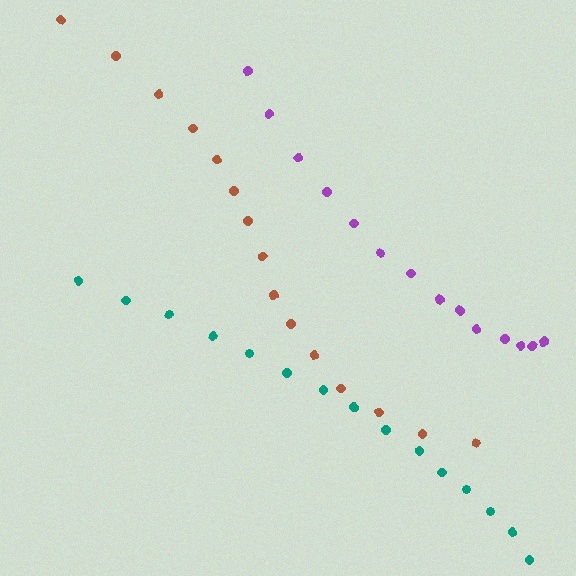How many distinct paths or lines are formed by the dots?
There are 3 distinct paths.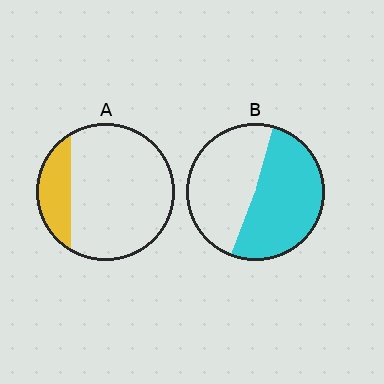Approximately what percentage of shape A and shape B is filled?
A is approximately 20% and B is approximately 50%.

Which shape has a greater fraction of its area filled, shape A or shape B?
Shape B.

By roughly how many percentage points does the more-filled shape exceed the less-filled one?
By roughly 30 percentage points (B over A).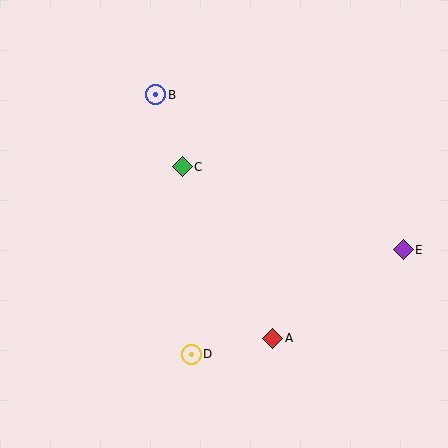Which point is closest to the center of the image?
Point C at (182, 167) is closest to the center.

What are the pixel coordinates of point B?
Point B is at (156, 95).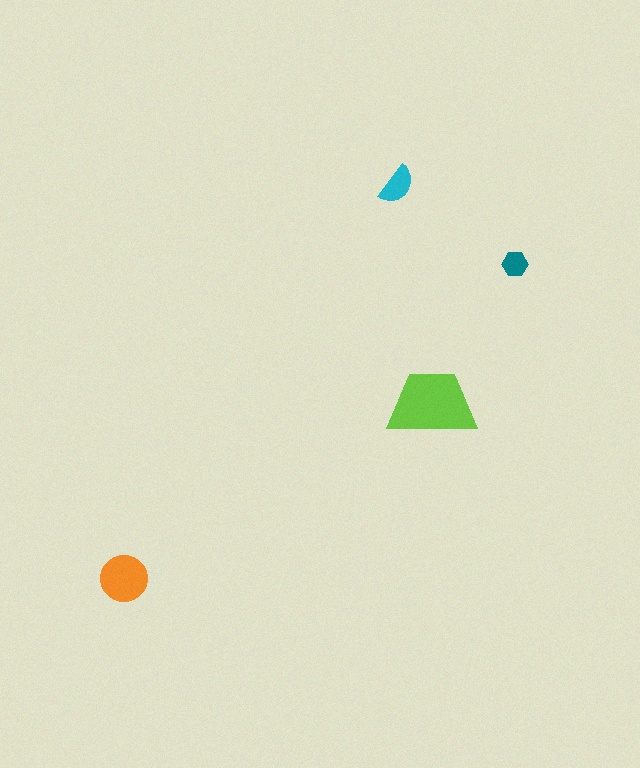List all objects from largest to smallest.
The lime trapezoid, the orange circle, the cyan semicircle, the teal hexagon.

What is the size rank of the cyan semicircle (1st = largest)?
3rd.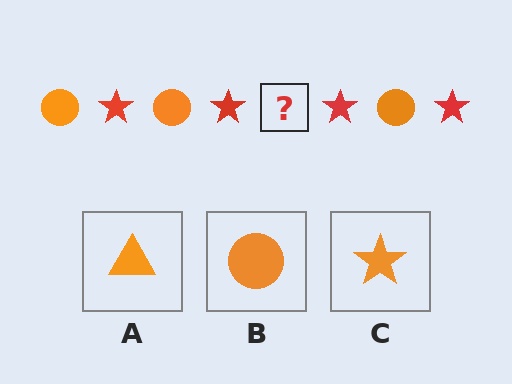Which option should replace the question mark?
Option B.